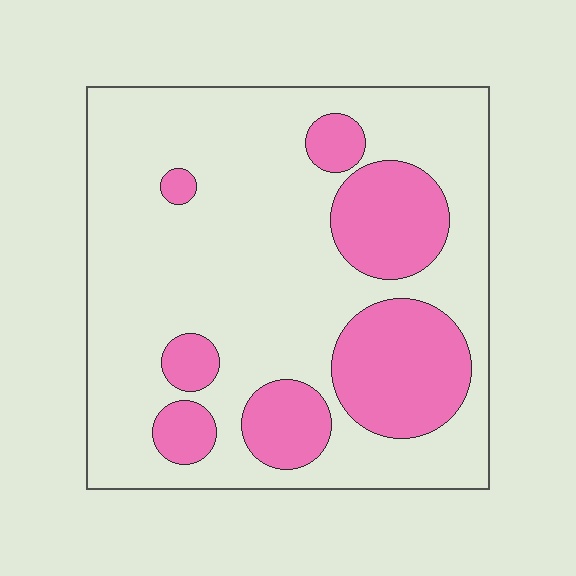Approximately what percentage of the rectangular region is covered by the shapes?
Approximately 25%.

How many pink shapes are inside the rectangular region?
7.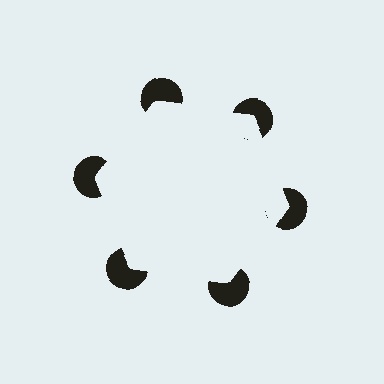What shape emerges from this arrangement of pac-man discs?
An illusory hexagon — its edges are inferred from the aligned wedge cuts in the pac-man discs, not physically drawn.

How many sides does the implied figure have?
6 sides.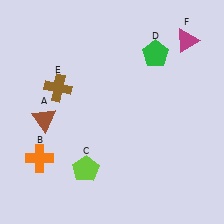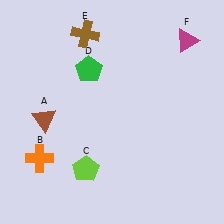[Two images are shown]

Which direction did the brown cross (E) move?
The brown cross (E) moved up.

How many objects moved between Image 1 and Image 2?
2 objects moved between the two images.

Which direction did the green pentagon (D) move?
The green pentagon (D) moved left.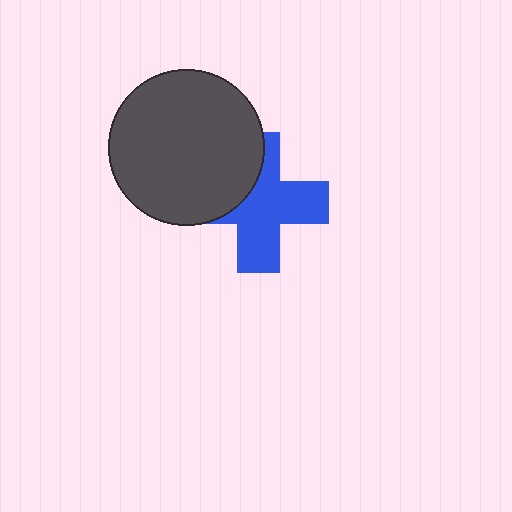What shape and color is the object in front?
The object in front is a dark gray circle.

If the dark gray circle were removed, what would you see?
You would see the complete blue cross.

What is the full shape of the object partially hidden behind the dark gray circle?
The partially hidden object is a blue cross.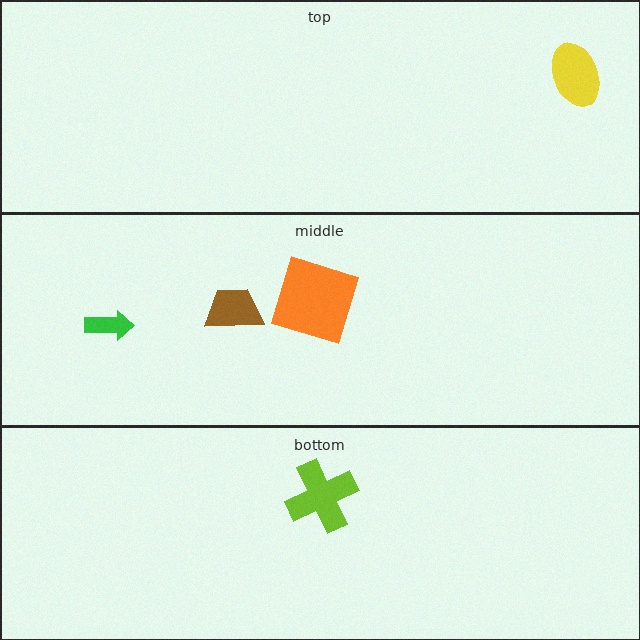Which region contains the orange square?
The middle region.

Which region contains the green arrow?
The middle region.